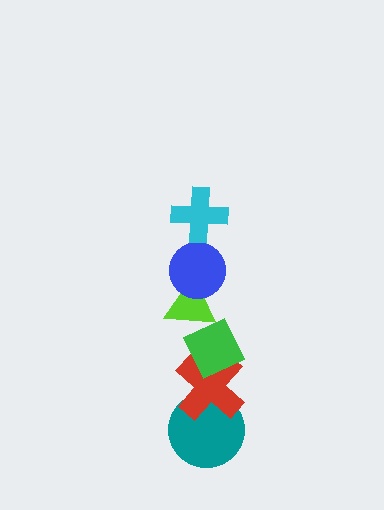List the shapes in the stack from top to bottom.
From top to bottom: the cyan cross, the blue circle, the lime triangle, the green diamond, the red cross, the teal circle.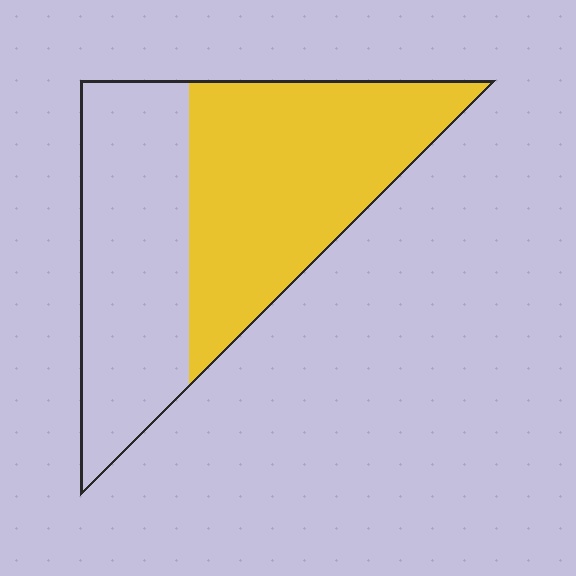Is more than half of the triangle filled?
Yes.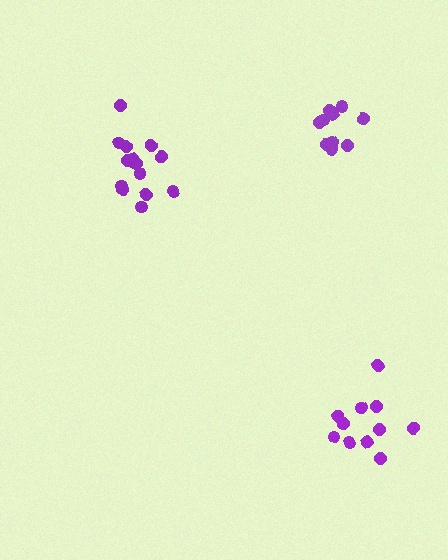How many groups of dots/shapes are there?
There are 3 groups.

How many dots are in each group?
Group 1: 16 dots, Group 2: 10 dots, Group 3: 11 dots (37 total).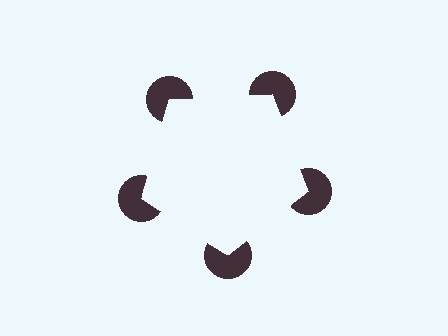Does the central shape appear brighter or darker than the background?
It typically appears slightly brighter than the background, even though no actual brightness change is drawn.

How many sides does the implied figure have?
5 sides.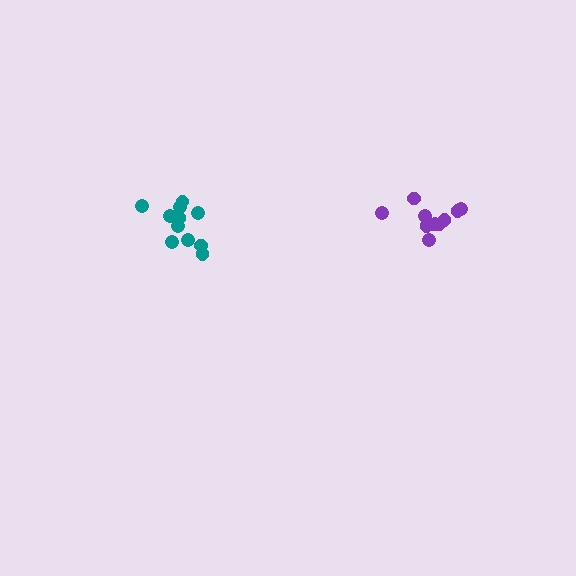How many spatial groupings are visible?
There are 2 spatial groupings.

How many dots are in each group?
Group 1: 12 dots, Group 2: 11 dots (23 total).